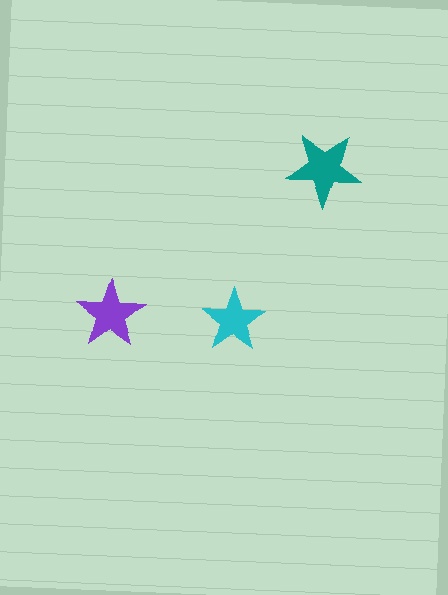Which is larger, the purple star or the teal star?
The teal one.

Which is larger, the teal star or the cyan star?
The teal one.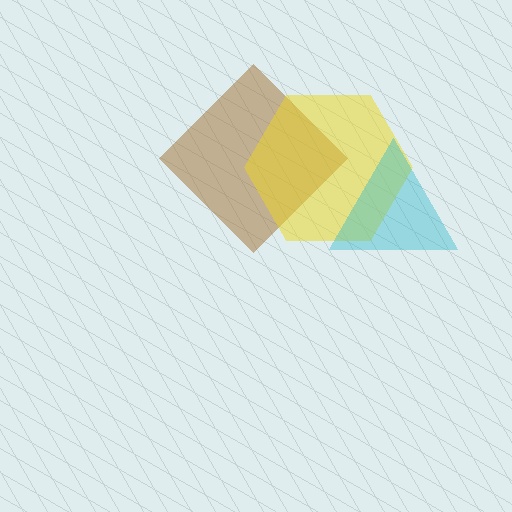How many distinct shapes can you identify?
There are 3 distinct shapes: a brown diamond, a yellow hexagon, a cyan triangle.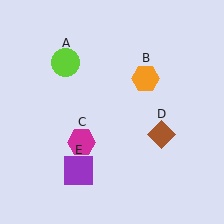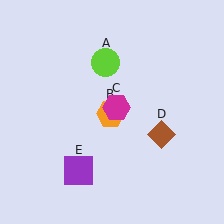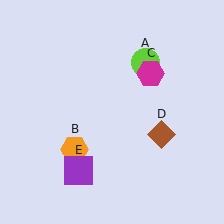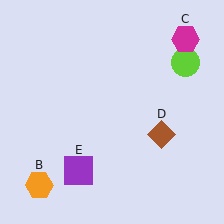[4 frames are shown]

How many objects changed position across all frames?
3 objects changed position: lime circle (object A), orange hexagon (object B), magenta hexagon (object C).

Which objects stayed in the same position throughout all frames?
Brown diamond (object D) and purple square (object E) remained stationary.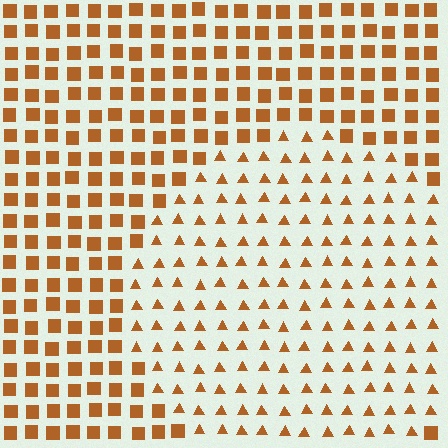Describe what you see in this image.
The image is filled with small brown elements arranged in a uniform grid. A circle-shaped region contains triangles, while the surrounding area contains squares. The boundary is defined purely by the change in element shape.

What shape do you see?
I see a circle.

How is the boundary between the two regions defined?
The boundary is defined by a change in element shape: triangles inside vs. squares outside. All elements share the same color and spacing.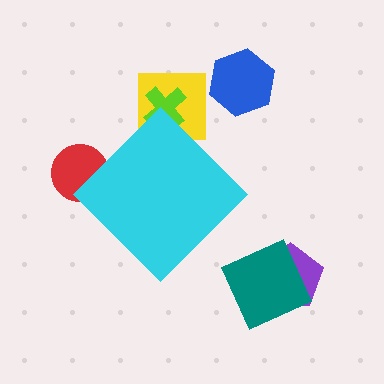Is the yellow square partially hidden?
Yes, the yellow square is partially hidden behind the cyan diamond.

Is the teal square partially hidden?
No, the teal square is fully visible.